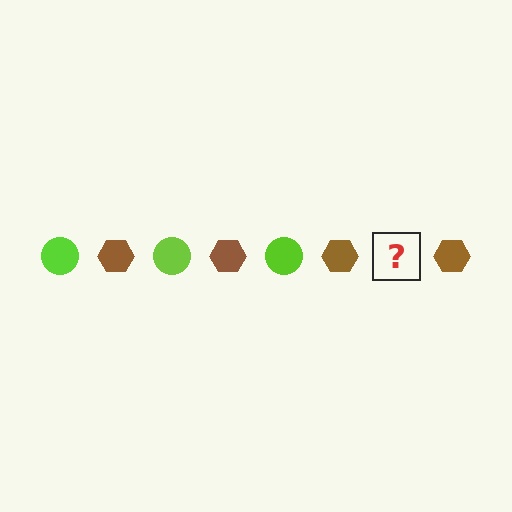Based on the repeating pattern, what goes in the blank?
The blank should be a lime circle.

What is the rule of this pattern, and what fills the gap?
The rule is that the pattern alternates between lime circle and brown hexagon. The gap should be filled with a lime circle.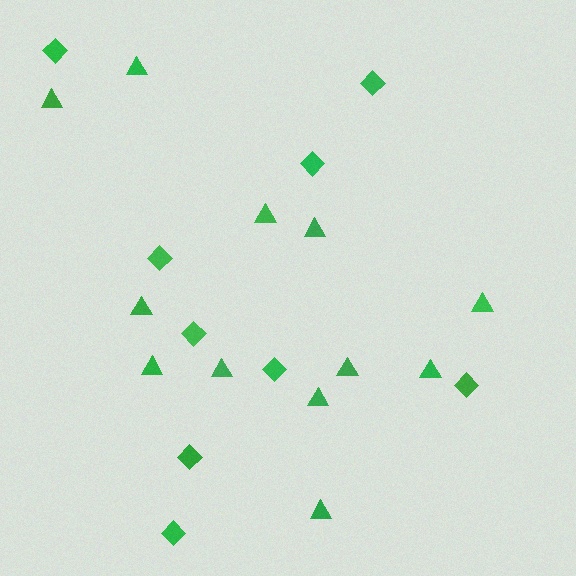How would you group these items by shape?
There are 2 groups: one group of diamonds (9) and one group of triangles (12).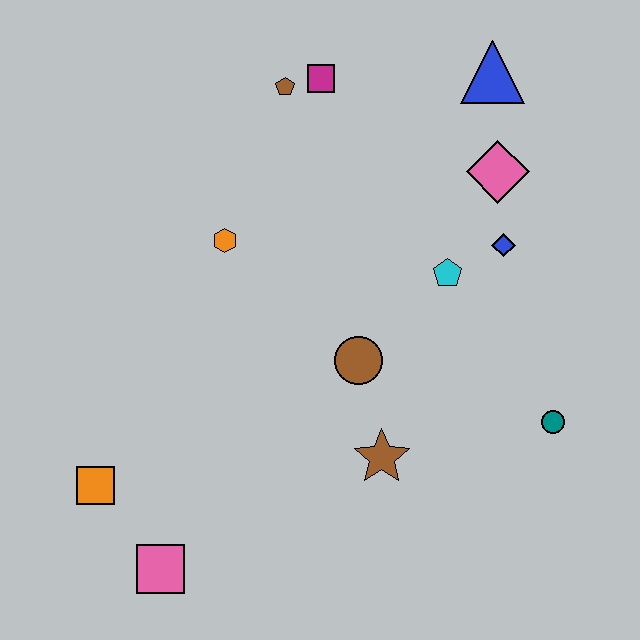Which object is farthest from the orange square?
The blue triangle is farthest from the orange square.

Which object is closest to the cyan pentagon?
The blue diamond is closest to the cyan pentagon.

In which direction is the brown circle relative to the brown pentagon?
The brown circle is below the brown pentagon.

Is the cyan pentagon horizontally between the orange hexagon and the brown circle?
No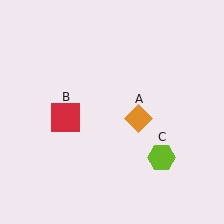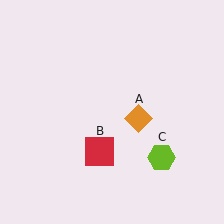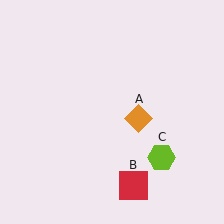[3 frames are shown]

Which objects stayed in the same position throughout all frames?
Orange diamond (object A) and lime hexagon (object C) remained stationary.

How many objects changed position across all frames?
1 object changed position: red square (object B).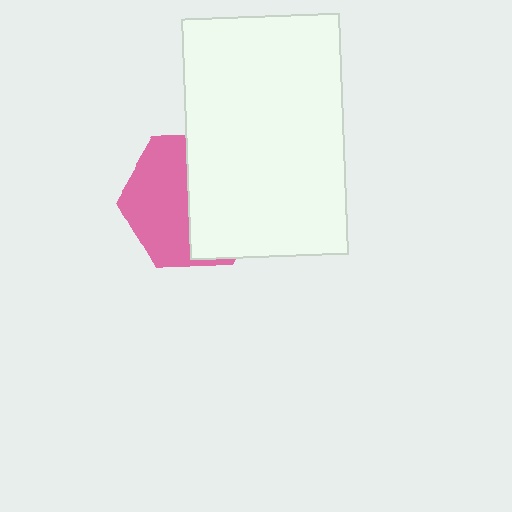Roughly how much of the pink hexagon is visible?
About half of it is visible (roughly 47%).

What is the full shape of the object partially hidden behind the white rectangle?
The partially hidden object is a pink hexagon.